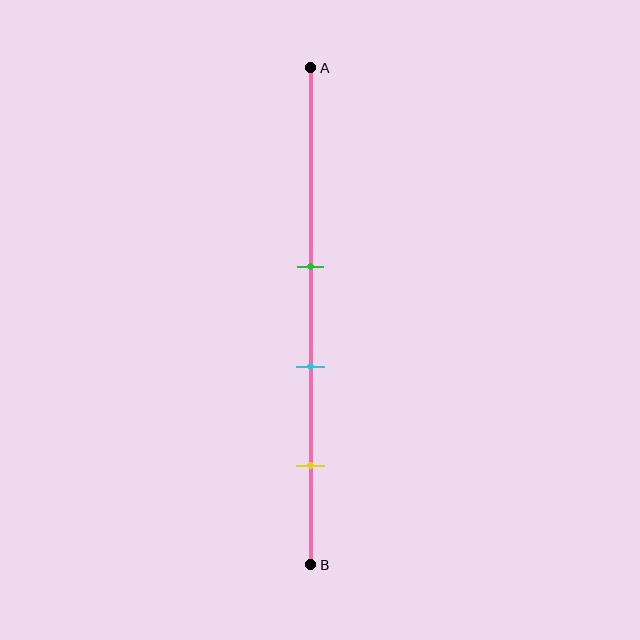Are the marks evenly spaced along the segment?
Yes, the marks are approximately evenly spaced.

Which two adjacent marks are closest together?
The green and cyan marks are the closest adjacent pair.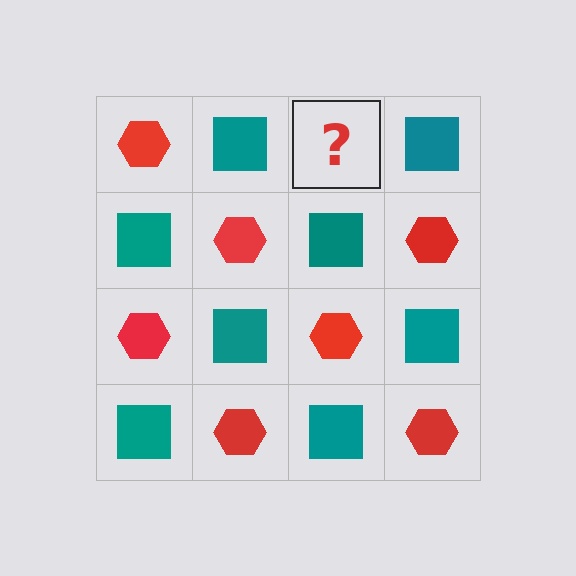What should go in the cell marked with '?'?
The missing cell should contain a red hexagon.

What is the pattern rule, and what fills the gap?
The rule is that it alternates red hexagon and teal square in a checkerboard pattern. The gap should be filled with a red hexagon.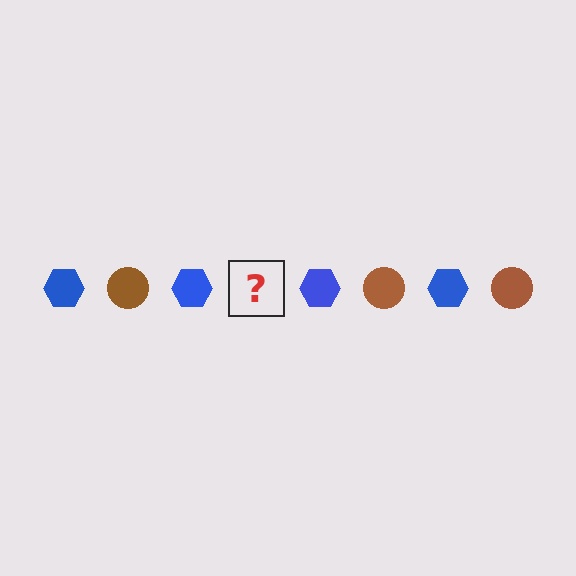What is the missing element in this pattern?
The missing element is a brown circle.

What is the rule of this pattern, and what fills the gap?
The rule is that the pattern alternates between blue hexagon and brown circle. The gap should be filled with a brown circle.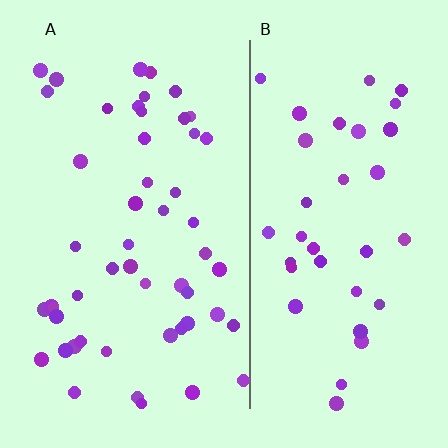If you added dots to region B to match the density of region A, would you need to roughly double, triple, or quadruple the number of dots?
Approximately double.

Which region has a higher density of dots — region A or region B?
A (the left).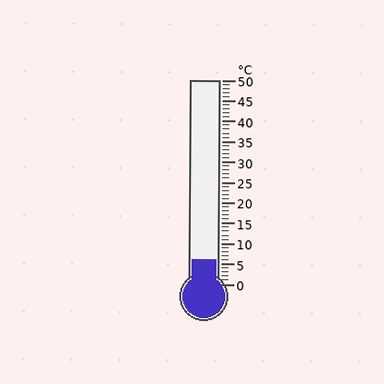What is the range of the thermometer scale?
The thermometer scale ranges from 0°C to 50°C.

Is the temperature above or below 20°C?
The temperature is below 20°C.